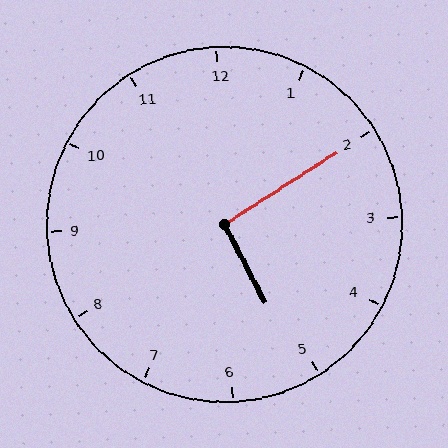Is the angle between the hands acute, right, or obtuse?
It is right.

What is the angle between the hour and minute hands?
Approximately 95 degrees.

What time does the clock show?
5:10.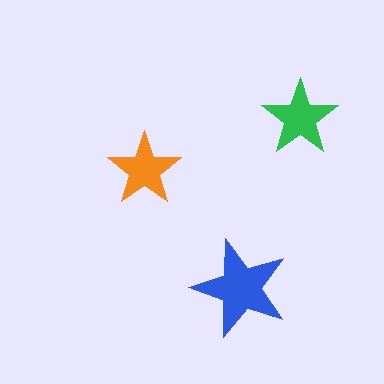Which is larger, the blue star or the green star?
The blue one.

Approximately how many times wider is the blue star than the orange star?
About 1.5 times wider.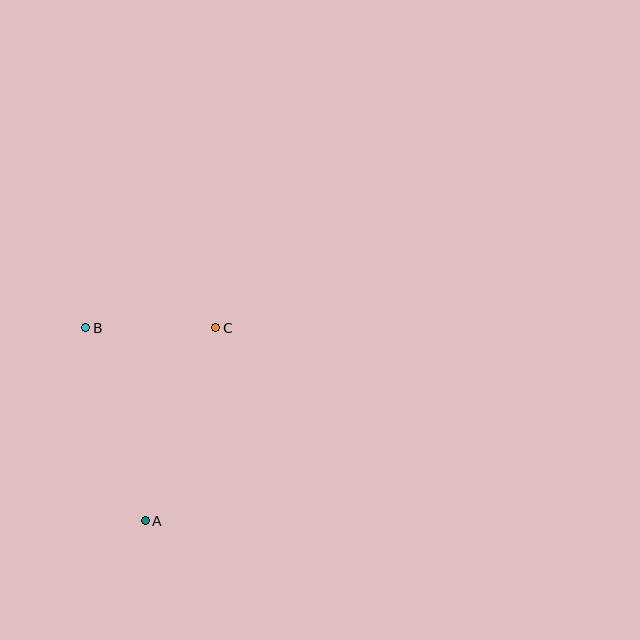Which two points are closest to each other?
Points B and C are closest to each other.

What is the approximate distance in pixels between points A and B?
The distance between A and B is approximately 202 pixels.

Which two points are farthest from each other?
Points A and C are farthest from each other.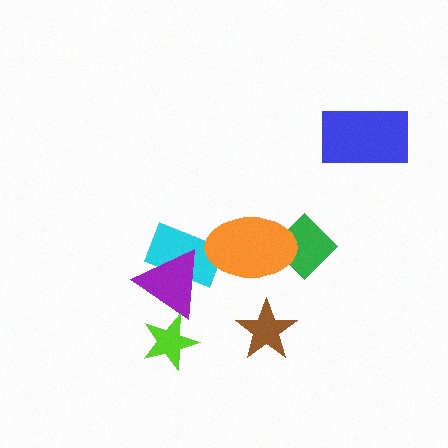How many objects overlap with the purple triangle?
2 objects overlap with the purple triangle.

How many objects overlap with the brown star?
0 objects overlap with the brown star.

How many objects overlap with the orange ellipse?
2 objects overlap with the orange ellipse.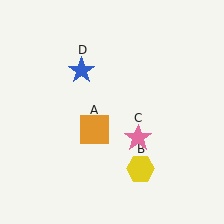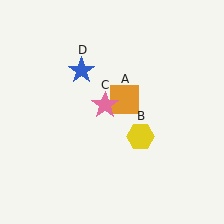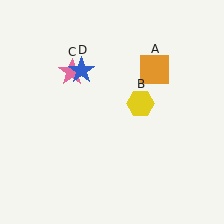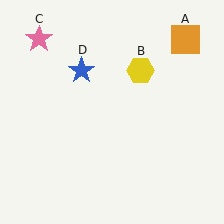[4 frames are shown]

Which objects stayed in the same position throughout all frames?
Blue star (object D) remained stationary.